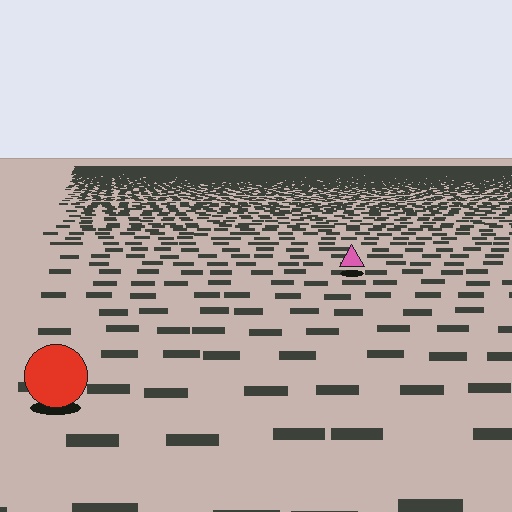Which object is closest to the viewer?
The red circle is closest. The texture marks near it are larger and more spread out.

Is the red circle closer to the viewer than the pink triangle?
Yes. The red circle is closer — you can tell from the texture gradient: the ground texture is coarser near it.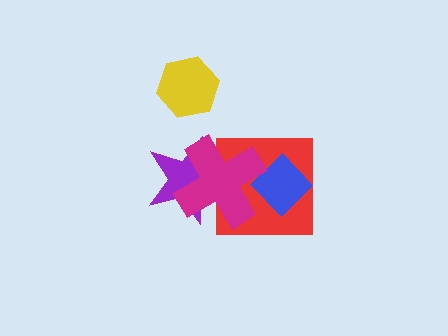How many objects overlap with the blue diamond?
2 objects overlap with the blue diamond.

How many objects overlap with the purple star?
2 objects overlap with the purple star.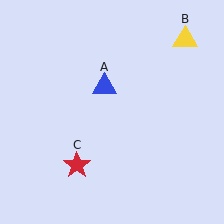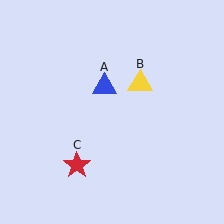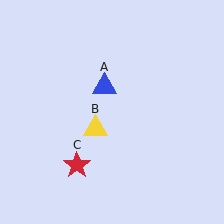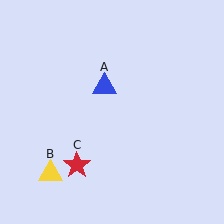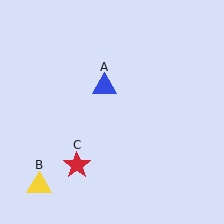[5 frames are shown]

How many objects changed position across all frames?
1 object changed position: yellow triangle (object B).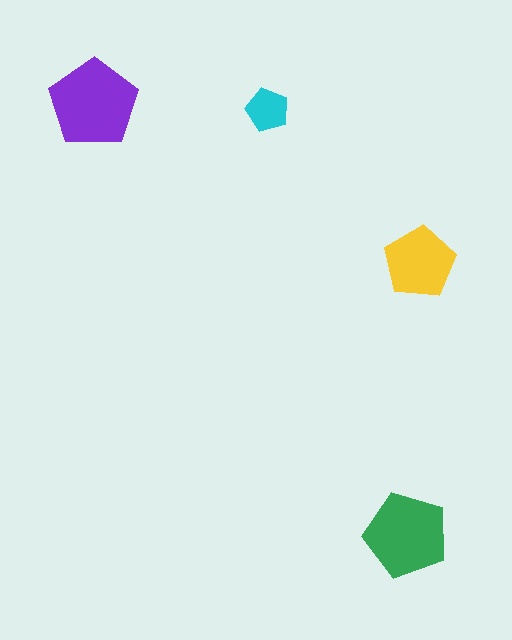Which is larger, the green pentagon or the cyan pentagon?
The green one.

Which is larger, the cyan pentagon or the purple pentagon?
The purple one.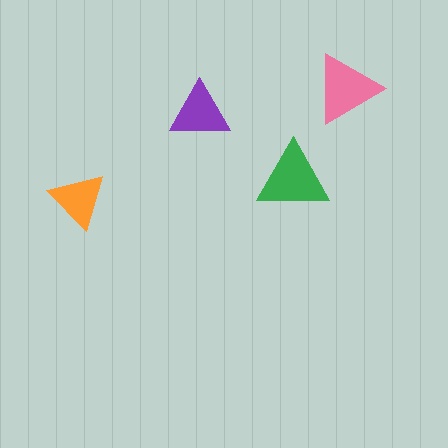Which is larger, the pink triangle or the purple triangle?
The pink one.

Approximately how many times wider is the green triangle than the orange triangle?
About 1.5 times wider.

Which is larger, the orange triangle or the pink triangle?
The pink one.